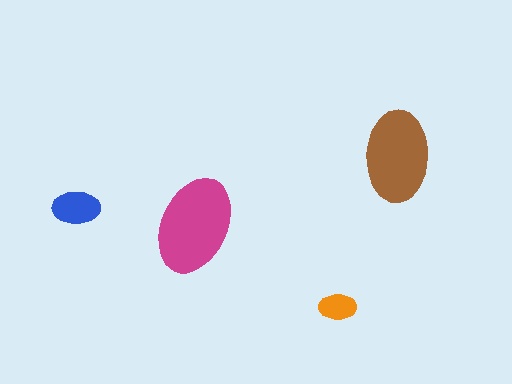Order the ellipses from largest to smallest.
the magenta one, the brown one, the blue one, the orange one.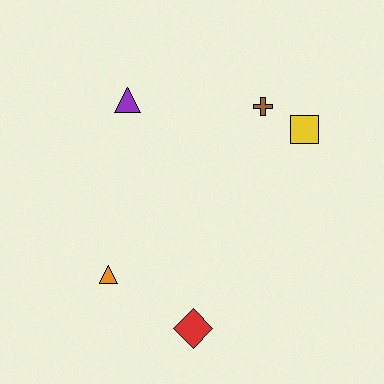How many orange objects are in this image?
There is 1 orange object.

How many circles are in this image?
There are no circles.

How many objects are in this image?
There are 5 objects.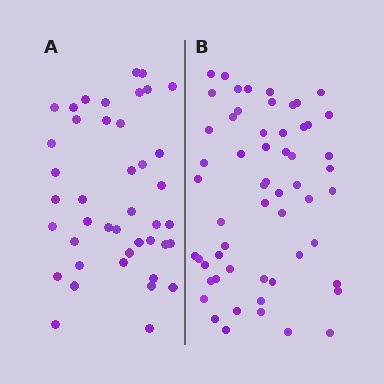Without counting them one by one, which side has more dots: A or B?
Region B (the right region) has more dots.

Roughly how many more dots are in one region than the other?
Region B has approximately 15 more dots than region A.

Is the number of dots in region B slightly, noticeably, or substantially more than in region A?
Region B has noticeably more, but not dramatically so. The ratio is roughly 1.4 to 1.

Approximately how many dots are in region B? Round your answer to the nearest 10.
About 60 dots. (The exact count is 57, which rounds to 60.)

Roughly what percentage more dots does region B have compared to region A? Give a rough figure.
About 35% more.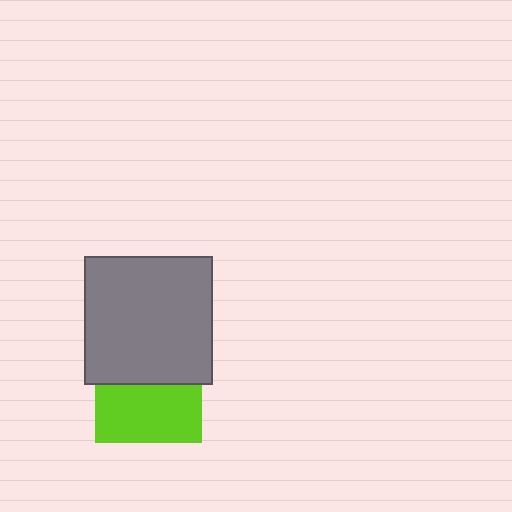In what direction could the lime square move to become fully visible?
The lime square could move down. That would shift it out from behind the gray square entirely.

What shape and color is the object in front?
The object in front is a gray square.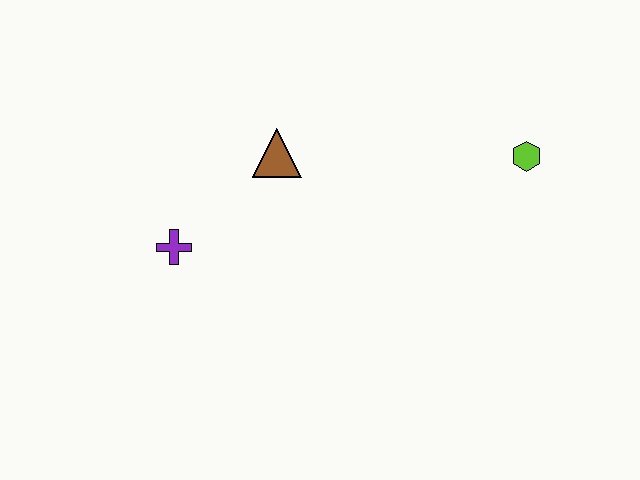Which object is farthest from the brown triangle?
The lime hexagon is farthest from the brown triangle.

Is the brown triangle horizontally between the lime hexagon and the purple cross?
Yes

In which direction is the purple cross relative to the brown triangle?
The purple cross is to the left of the brown triangle.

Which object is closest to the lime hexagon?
The brown triangle is closest to the lime hexagon.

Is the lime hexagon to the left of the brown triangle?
No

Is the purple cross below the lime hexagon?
Yes